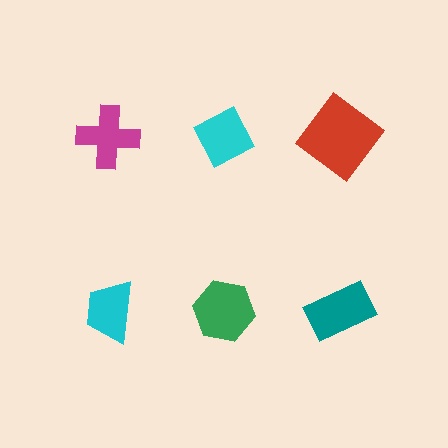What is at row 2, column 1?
A cyan trapezoid.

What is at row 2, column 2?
A green hexagon.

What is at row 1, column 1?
A magenta cross.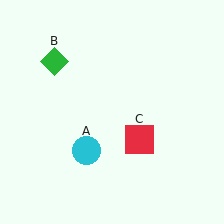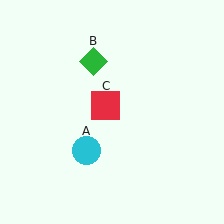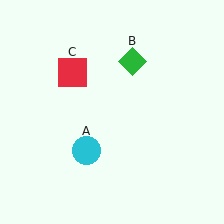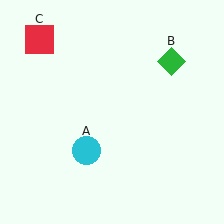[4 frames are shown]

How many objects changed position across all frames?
2 objects changed position: green diamond (object B), red square (object C).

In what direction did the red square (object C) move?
The red square (object C) moved up and to the left.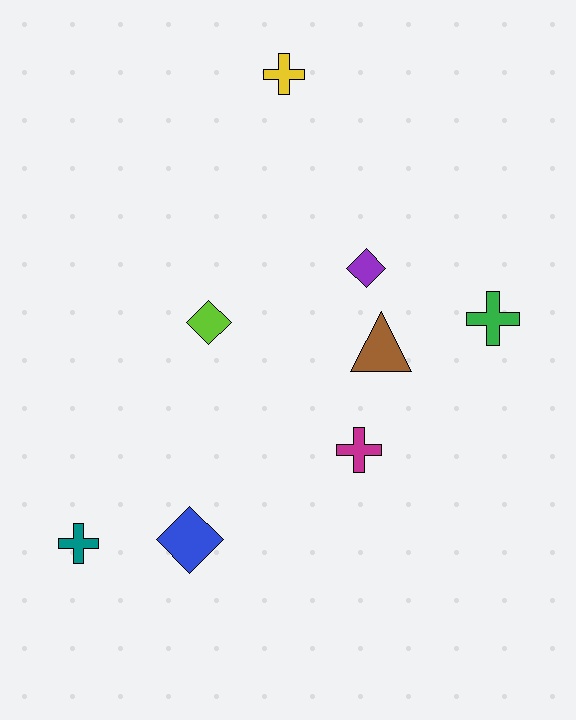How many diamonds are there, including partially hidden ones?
There are 3 diamonds.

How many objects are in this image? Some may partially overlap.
There are 8 objects.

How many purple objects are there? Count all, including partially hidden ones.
There is 1 purple object.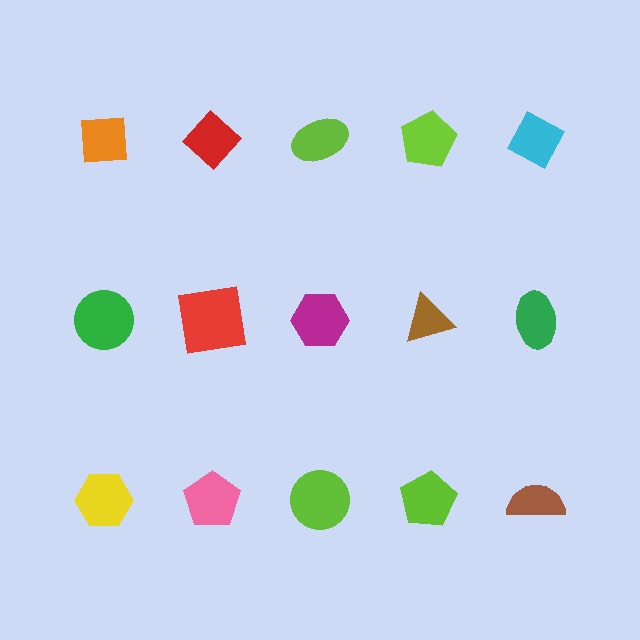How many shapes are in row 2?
5 shapes.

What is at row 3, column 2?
A pink pentagon.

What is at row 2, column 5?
A green ellipse.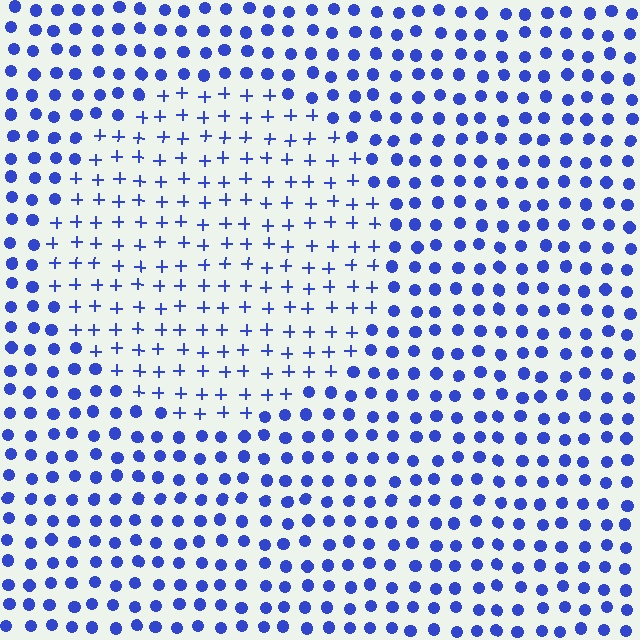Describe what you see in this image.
The image is filled with small blue elements arranged in a uniform grid. A circle-shaped region contains plus signs, while the surrounding area contains circles. The boundary is defined purely by the change in element shape.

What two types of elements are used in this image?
The image uses plus signs inside the circle region and circles outside it.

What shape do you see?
I see a circle.